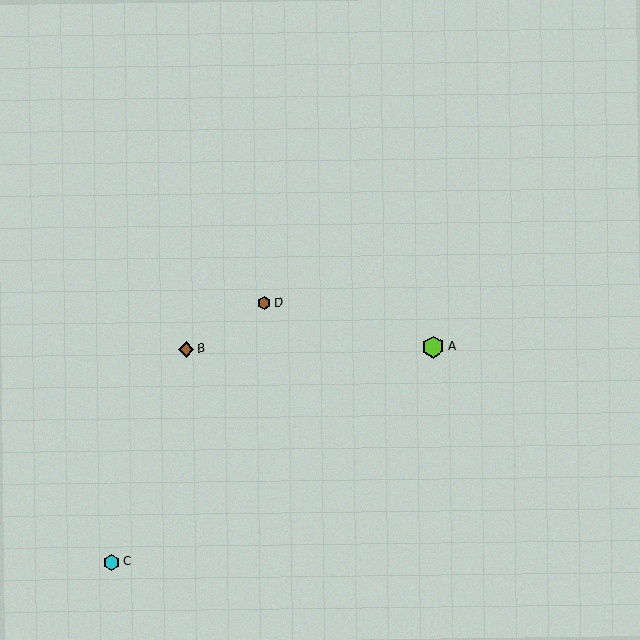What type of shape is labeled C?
Shape C is a cyan hexagon.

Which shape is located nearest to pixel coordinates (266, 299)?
The brown hexagon (labeled D) at (264, 303) is nearest to that location.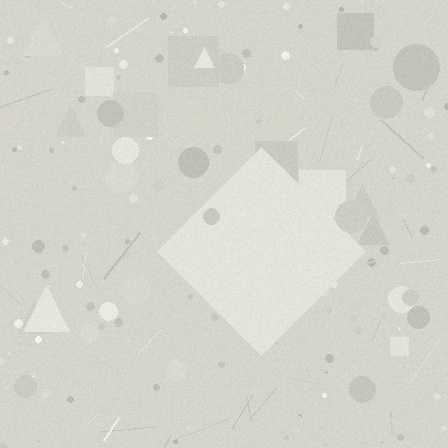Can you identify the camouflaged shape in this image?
The camouflaged shape is a diamond.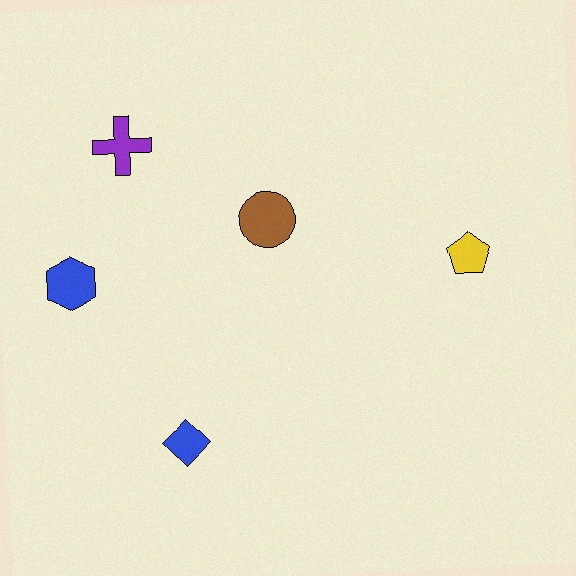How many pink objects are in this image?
There are no pink objects.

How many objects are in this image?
There are 5 objects.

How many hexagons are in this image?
There is 1 hexagon.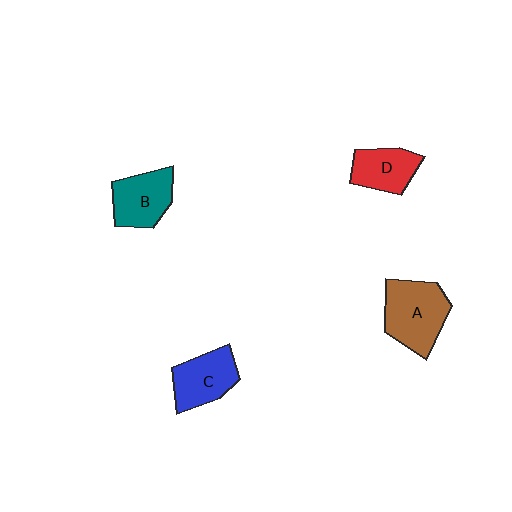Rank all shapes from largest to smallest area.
From largest to smallest: A (brown), C (blue), B (teal), D (red).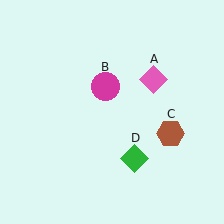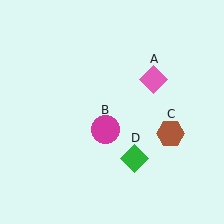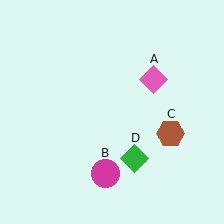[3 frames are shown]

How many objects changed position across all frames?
1 object changed position: magenta circle (object B).